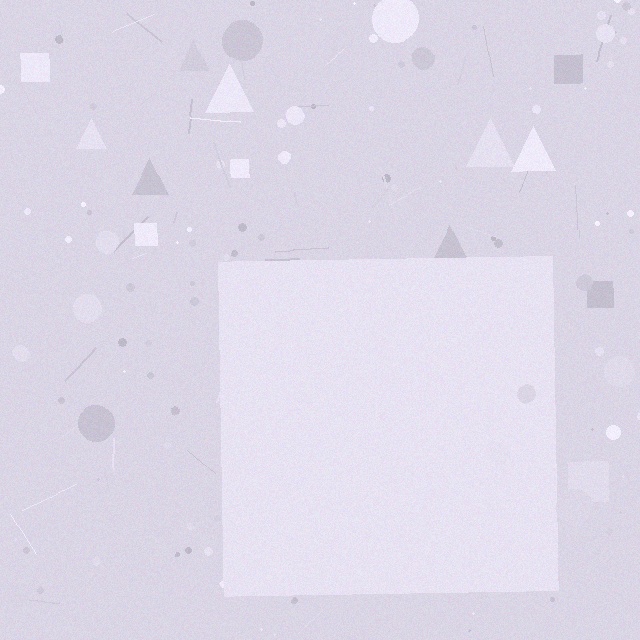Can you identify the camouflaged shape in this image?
The camouflaged shape is a square.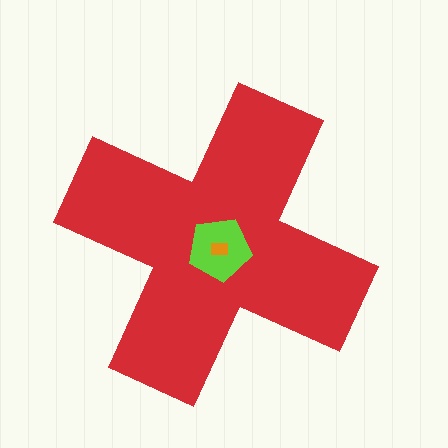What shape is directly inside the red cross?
The lime pentagon.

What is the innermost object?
The orange rectangle.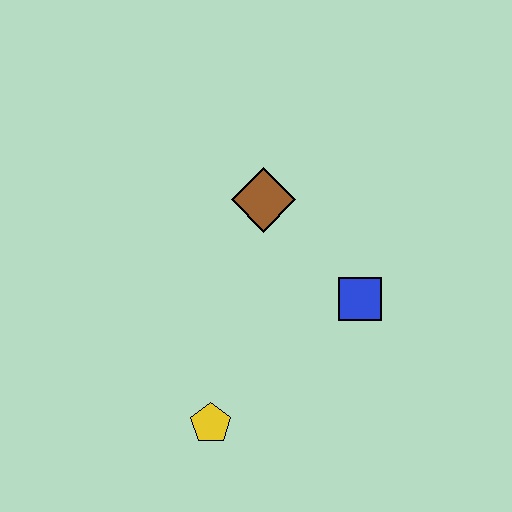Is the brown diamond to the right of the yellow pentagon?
Yes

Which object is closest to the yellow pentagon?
The blue square is closest to the yellow pentagon.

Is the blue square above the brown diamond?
No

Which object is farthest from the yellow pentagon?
The brown diamond is farthest from the yellow pentagon.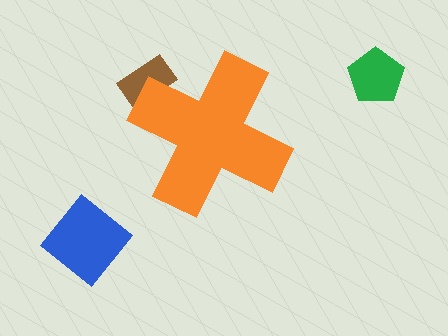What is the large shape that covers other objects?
An orange cross.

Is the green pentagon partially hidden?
No, the green pentagon is fully visible.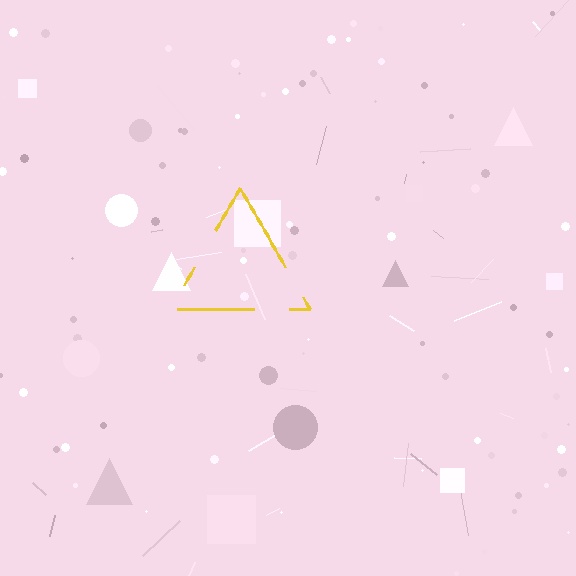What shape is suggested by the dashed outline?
The dashed outline suggests a triangle.